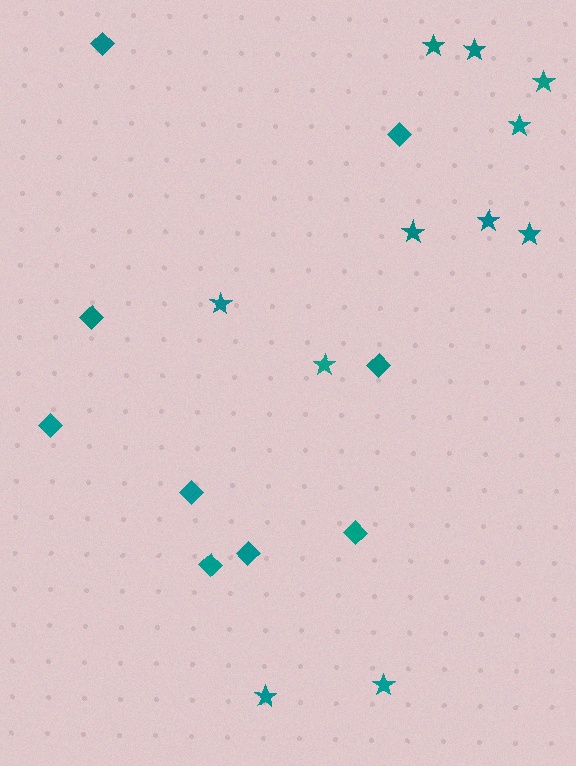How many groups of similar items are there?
There are 2 groups: one group of diamonds (9) and one group of stars (11).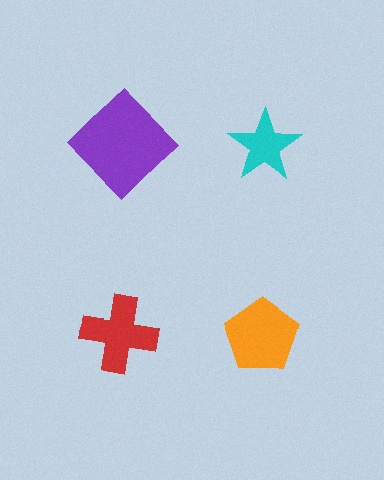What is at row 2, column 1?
A red cross.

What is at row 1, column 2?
A cyan star.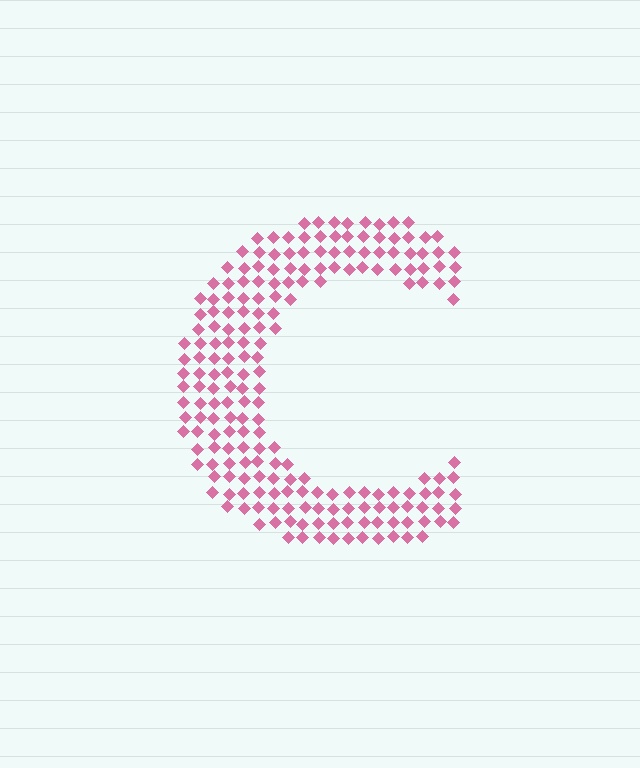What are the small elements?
The small elements are diamonds.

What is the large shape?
The large shape is the letter C.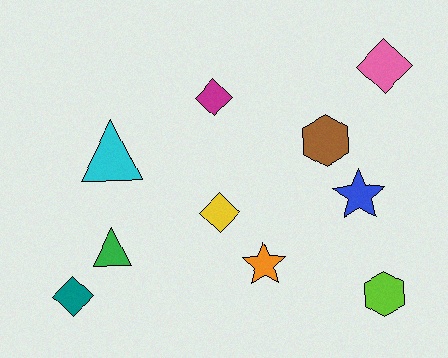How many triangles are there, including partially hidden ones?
There are 2 triangles.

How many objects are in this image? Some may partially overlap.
There are 10 objects.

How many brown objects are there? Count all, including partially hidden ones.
There is 1 brown object.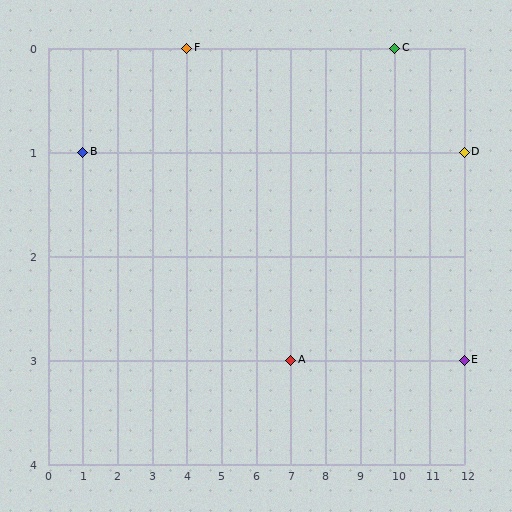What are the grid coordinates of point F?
Point F is at grid coordinates (4, 0).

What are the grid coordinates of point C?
Point C is at grid coordinates (10, 0).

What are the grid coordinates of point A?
Point A is at grid coordinates (7, 3).